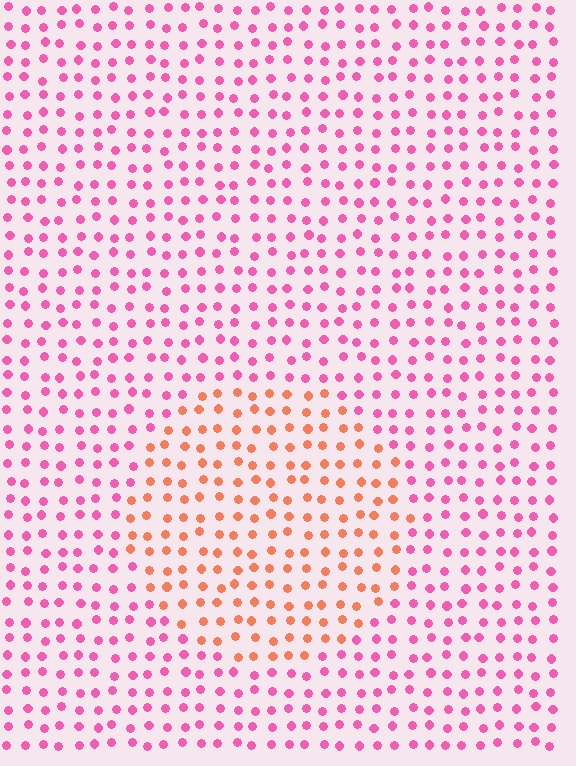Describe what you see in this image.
The image is filled with small pink elements in a uniform arrangement. A circle-shaped region is visible where the elements are tinted to a slightly different hue, forming a subtle color boundary.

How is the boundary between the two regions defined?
The boundary is defined purely by a slight shift in hue (about 48 degrees). Spacing, size, and orientation are identical on both sides.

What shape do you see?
I see a circle.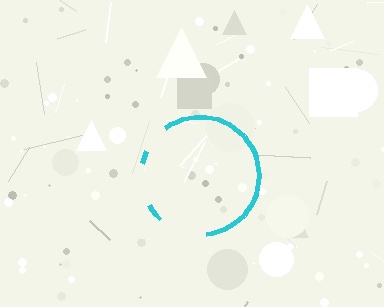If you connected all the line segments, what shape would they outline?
They would outline a circle.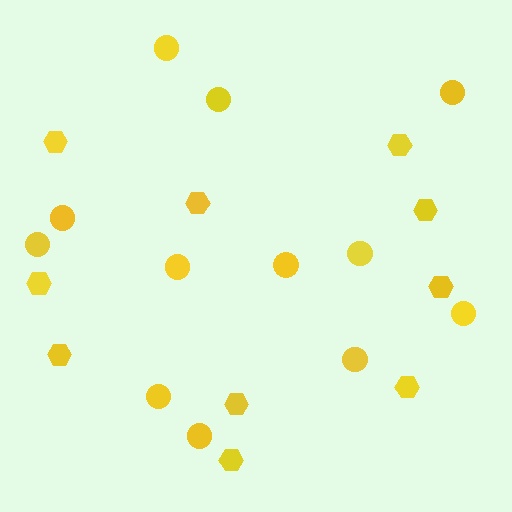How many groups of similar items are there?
There are 2 groups: one group of hexagons (10) and one group of circles (12).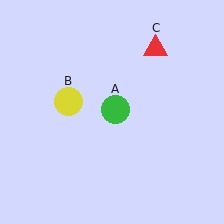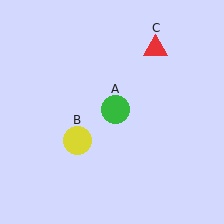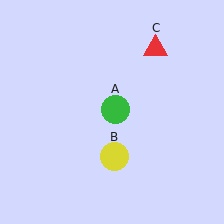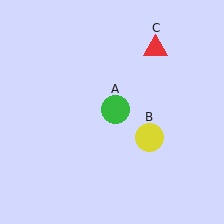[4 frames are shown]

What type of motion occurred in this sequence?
The yellow circle (object B) rotated counterclockwise around the center of the scene.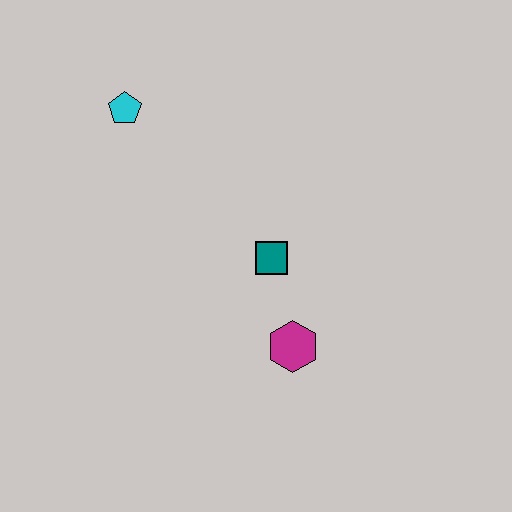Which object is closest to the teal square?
The magenta hexagon is closest to the teal square.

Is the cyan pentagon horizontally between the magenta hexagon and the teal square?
No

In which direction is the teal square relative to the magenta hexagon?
The teal square is above the magenta hexagon.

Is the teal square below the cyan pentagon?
Yes